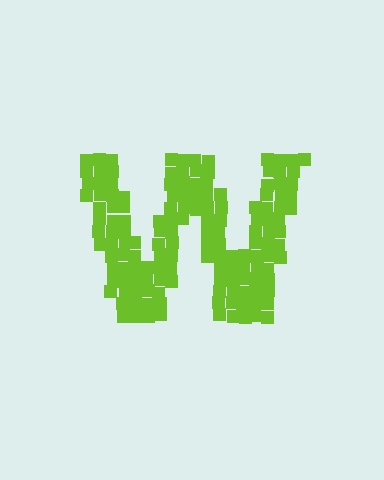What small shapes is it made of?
It is made of small squares.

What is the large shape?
The large shape is the letter W.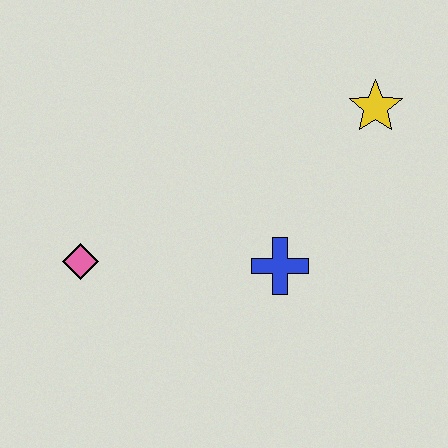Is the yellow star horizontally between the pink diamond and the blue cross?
No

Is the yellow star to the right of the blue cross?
Yes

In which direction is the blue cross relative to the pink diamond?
The blue cross is to the right of the pink diamond.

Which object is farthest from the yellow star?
The pink diamond is farthest from the yellow star.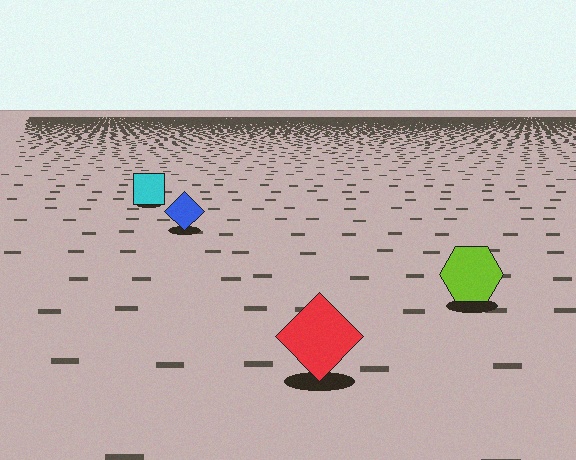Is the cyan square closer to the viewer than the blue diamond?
No. The blue diamond is closer — you can tell from the texture gradient: the ground texture is coarser near it.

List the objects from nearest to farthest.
From nearest to farthest: the red diamond, the lime hexagon, the blue diamond, the cyan square.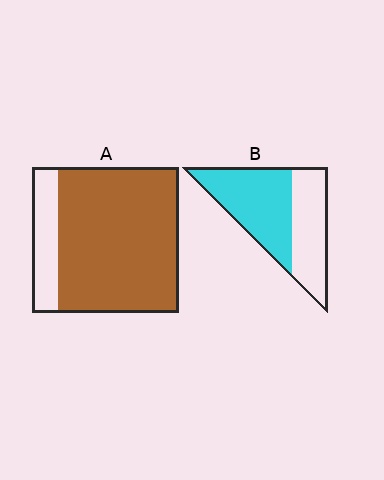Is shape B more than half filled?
Yes.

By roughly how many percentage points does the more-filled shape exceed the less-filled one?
By roughly 25 percentage points (A over B).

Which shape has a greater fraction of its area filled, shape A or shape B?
Shape A.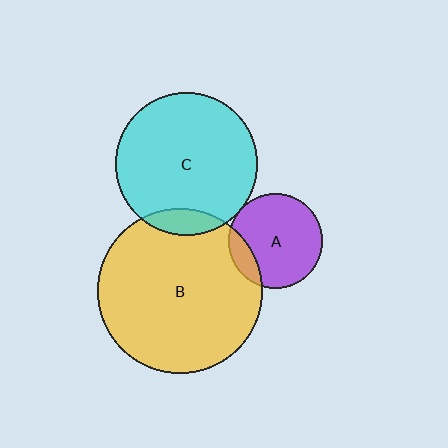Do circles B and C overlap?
Yes.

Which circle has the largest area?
Circle B (yellow).